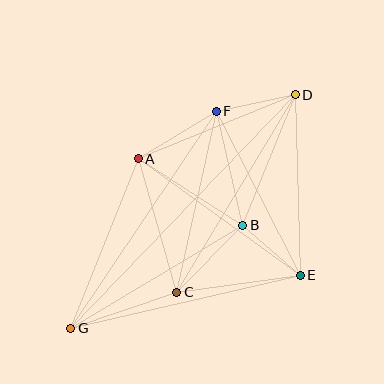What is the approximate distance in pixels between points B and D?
The distance between B and D is approximately 140 pixels.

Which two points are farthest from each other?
Points D and G are farthest from each other.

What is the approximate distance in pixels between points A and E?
The distance between A and E is approximately 200 pixels.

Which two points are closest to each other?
Points B and E are closest to each other.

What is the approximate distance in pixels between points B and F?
The distance between B and F is approximately 117 pixels.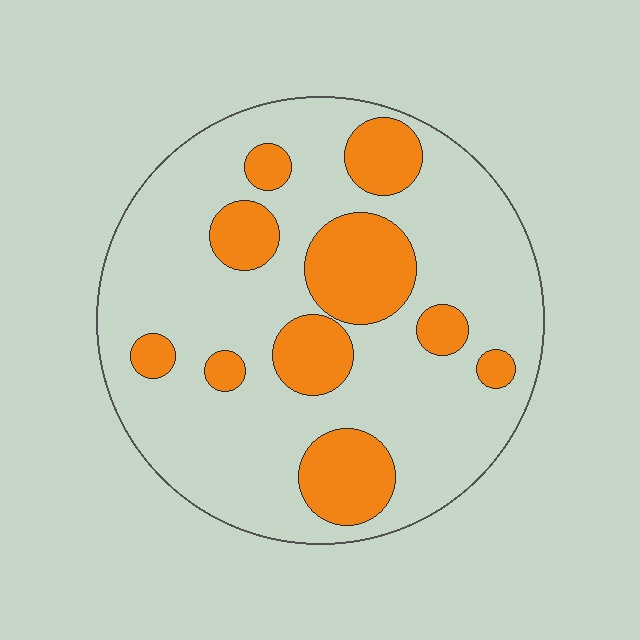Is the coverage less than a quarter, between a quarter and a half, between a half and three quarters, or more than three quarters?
Between a quarter and a half.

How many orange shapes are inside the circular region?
10.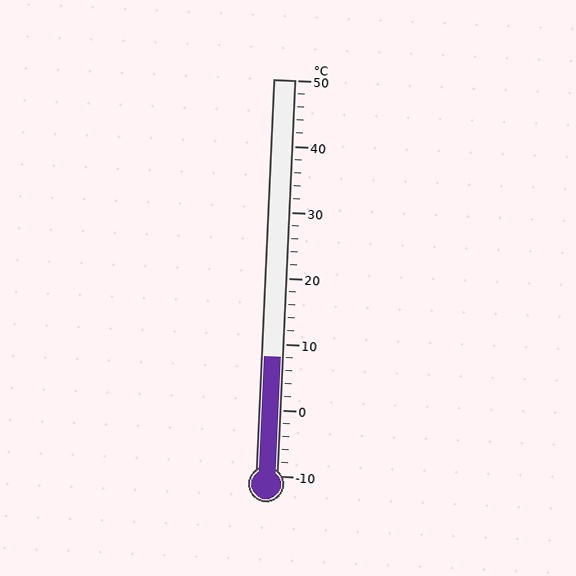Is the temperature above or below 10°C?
The temperature is below 10°C.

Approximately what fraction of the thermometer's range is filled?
The thermometer is filled to approximately 30% of its range.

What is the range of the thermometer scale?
The thermometer scale ranges from -10°C to 50°C.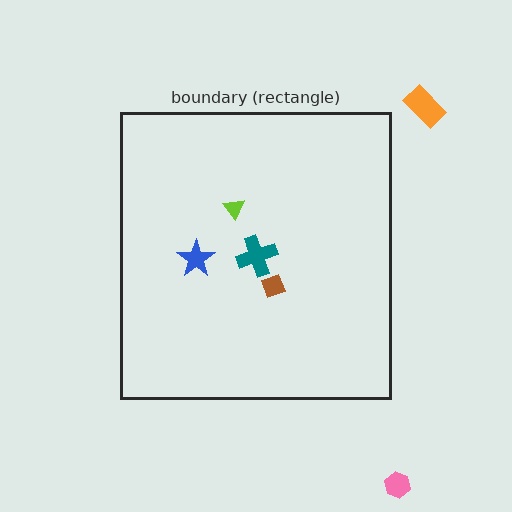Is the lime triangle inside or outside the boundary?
Inside.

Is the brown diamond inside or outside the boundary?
Inside.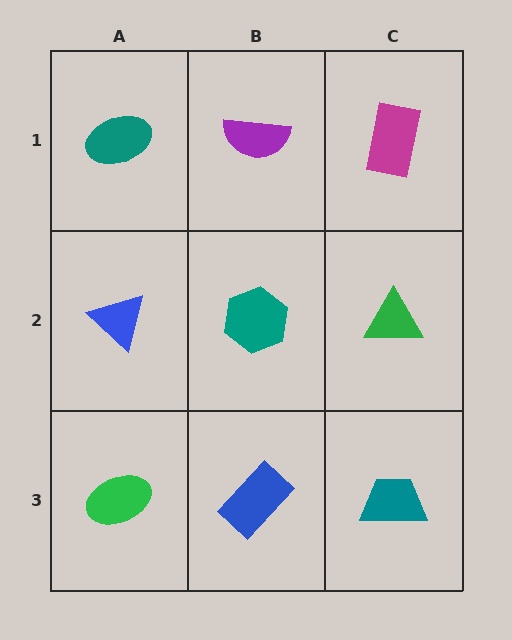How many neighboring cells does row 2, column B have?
4.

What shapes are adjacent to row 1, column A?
A blue triangle (row 2, column A), a purple semicircle (row 1, column B).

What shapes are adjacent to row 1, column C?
A green triangle (row 2, column C), a purple semicircle (row 1, column B).